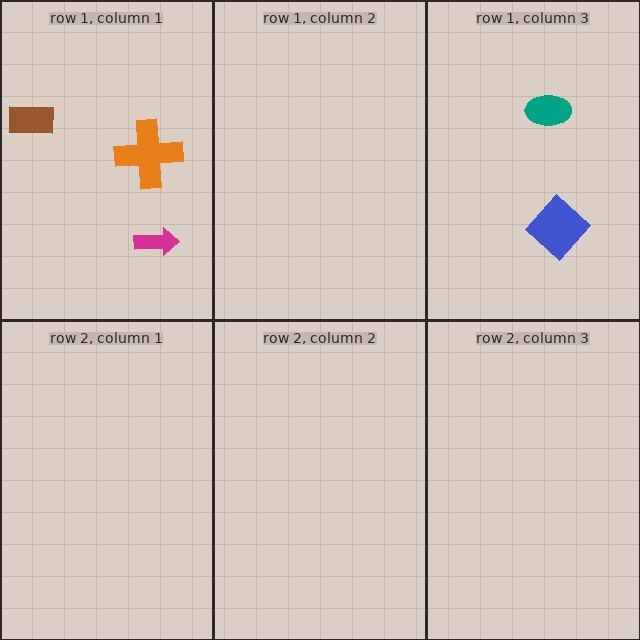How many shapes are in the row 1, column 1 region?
3.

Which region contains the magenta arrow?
The row 1, column 1 region.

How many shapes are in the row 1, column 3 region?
2.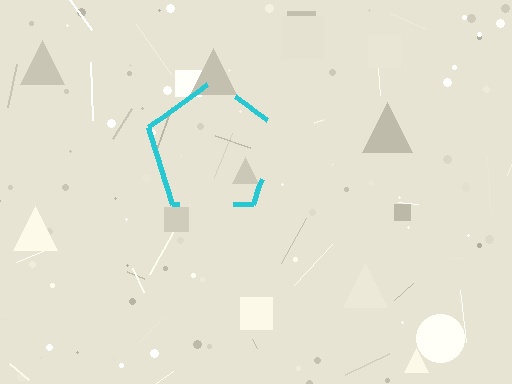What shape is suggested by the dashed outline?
The dashed outline suggests a pentagon.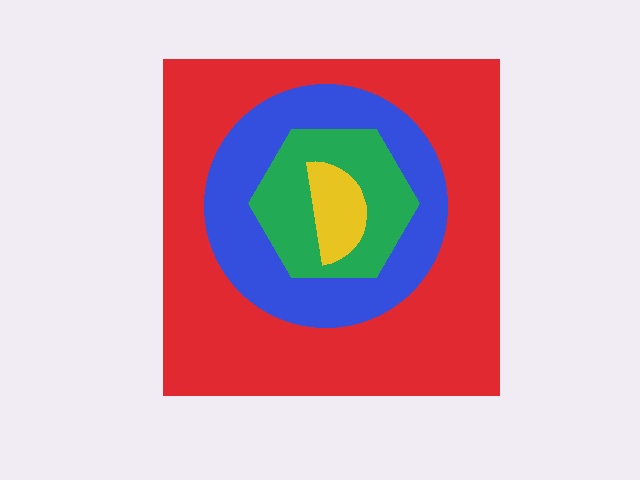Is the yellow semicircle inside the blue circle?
Yes.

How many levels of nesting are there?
4.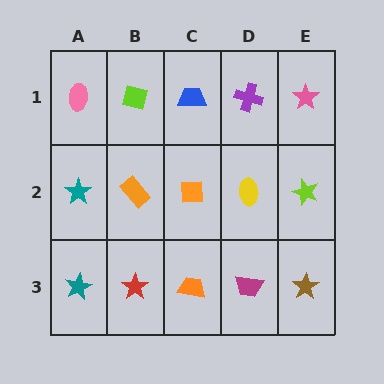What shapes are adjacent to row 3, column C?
An orange square (row 2, column C), a red star (row 3, column B), a magenta trapezoid (row 3, column D).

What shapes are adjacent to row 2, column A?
A pink ellipse (row 1, column A), a teal star (row 3, column A), an orange rectangle (row 2, column B).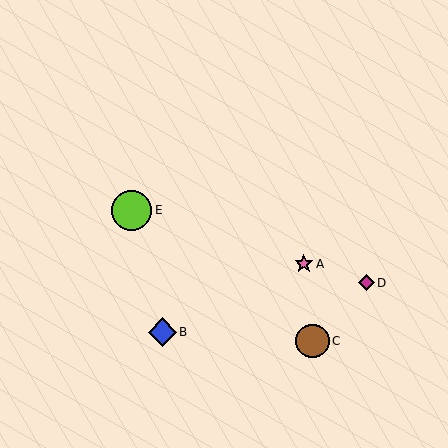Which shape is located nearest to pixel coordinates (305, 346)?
The brown circle (labeled C) at (312, 341) is nearest to that location.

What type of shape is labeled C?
Shape C is a brown circle.